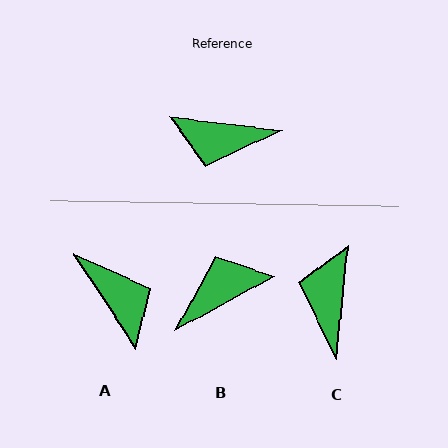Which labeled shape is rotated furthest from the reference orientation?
B, about 145 degrees away.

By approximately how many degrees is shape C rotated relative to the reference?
Approximately 89 degrees clockwise.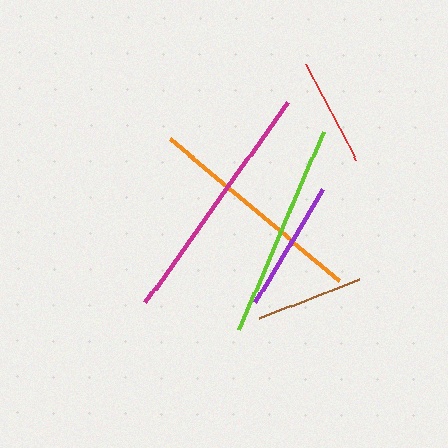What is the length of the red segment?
The red segment is approximately 109 pixels long.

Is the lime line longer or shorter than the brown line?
The lime line is longer than the brown line.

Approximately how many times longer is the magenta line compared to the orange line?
The magenta line is approximately 1.1 times the length of the orange line.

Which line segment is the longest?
The magenta line is the longest at approximately 245 pixels.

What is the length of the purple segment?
The purple segment is approximately 132 pixels long.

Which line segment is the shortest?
The brown line is the shortest at approximately 107 pixels.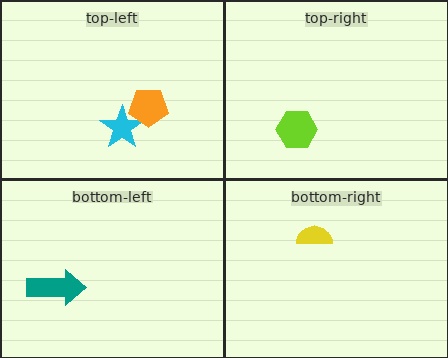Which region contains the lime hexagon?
The top-right region.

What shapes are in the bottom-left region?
The teal arrow.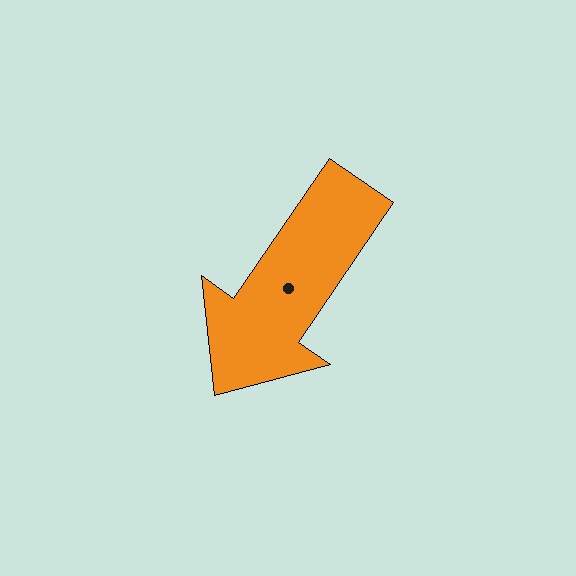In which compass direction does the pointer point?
Southwest.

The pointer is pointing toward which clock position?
Roughly 7 o'clock.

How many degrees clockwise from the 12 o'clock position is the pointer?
Approximately 214 degrees.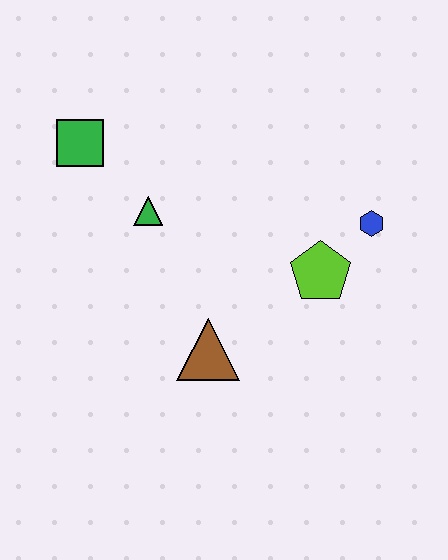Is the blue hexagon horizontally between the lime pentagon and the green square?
No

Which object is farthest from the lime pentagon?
The green square is farthest from the lime pentagon.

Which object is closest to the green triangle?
The green square is closest to the green triangle.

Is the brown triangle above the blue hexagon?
No